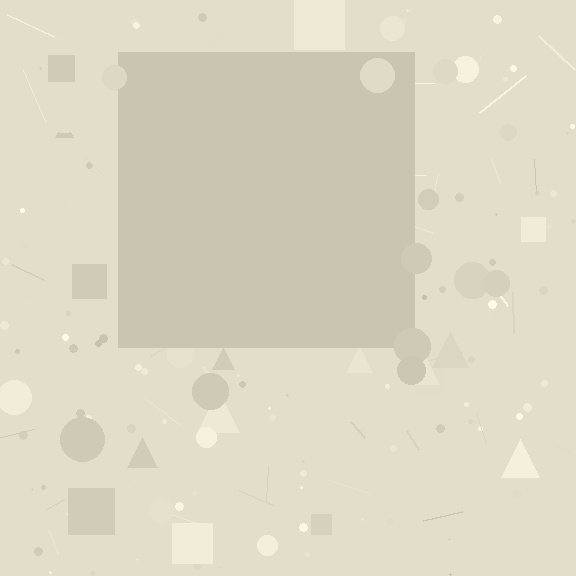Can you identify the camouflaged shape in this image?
The camouflaged shape is a square.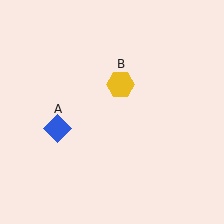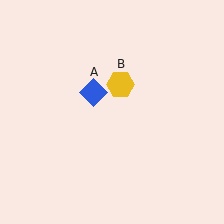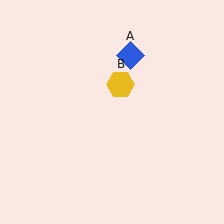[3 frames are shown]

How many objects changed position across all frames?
1 object changed position: blue diamond (object A).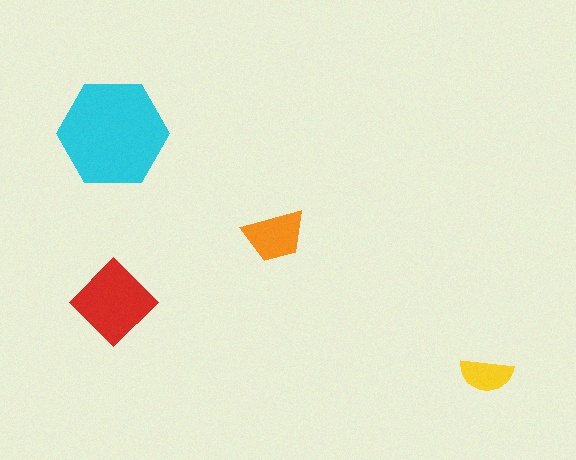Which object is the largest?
The cyan hexagon.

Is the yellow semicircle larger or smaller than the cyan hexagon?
Smaller.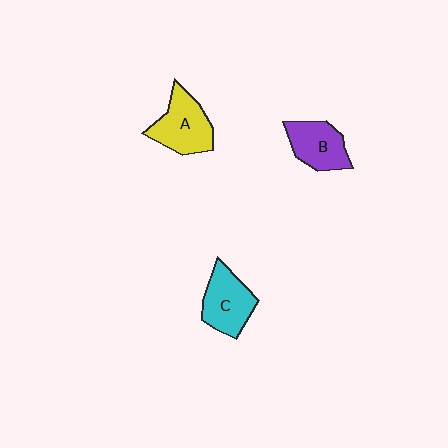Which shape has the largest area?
Shape A (yellow).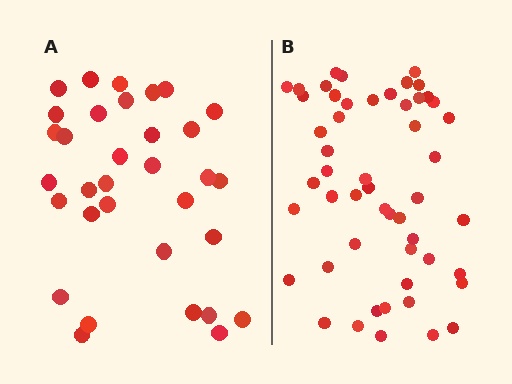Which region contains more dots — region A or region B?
Region B (the right region) has more dots.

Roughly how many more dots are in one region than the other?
Region B has approximately 20 more dots than region A.